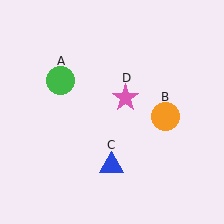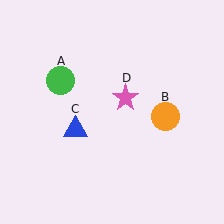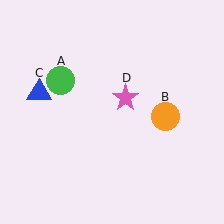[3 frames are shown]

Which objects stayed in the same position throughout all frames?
Green circle (object A) and orange circle (object B) and pink star (object D) remained stationary.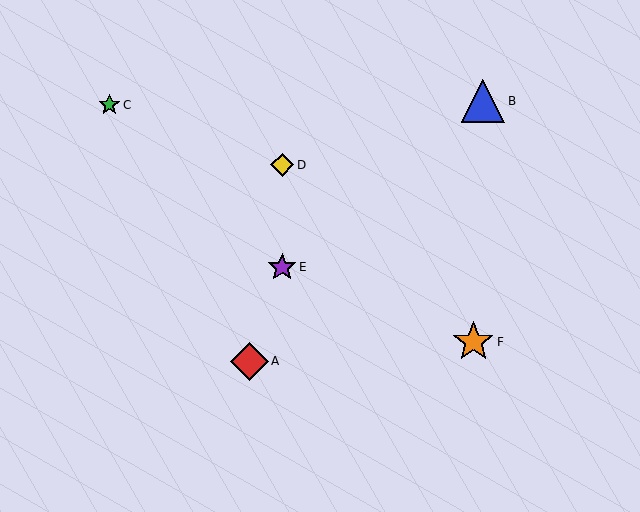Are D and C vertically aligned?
No, D is at x≈282 and C is at x≈109.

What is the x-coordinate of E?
Object E is at x≈282.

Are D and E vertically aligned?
Yes, both are at x≈282.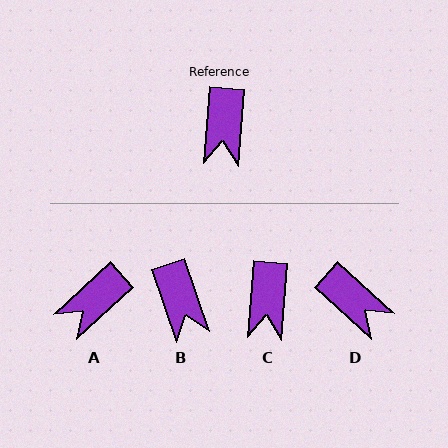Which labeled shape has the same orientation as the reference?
C.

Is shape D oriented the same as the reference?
No, it is off by about 52 degrees.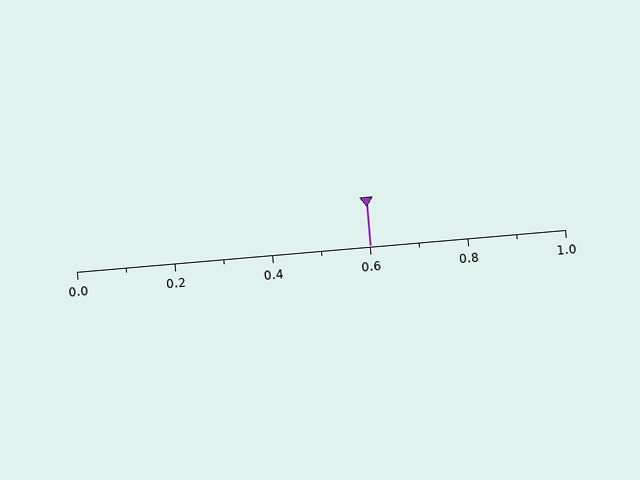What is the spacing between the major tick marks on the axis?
The major ticks are spaced 0.2 apart.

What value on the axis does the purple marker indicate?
The marker indicates approximately 0.6.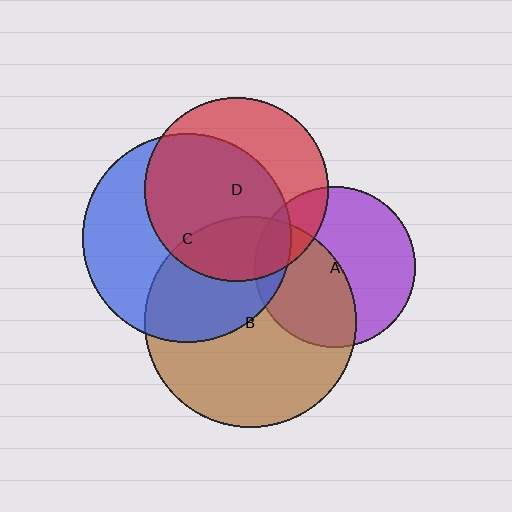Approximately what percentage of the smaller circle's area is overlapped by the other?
Approximately 65%.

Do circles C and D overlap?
Yes.